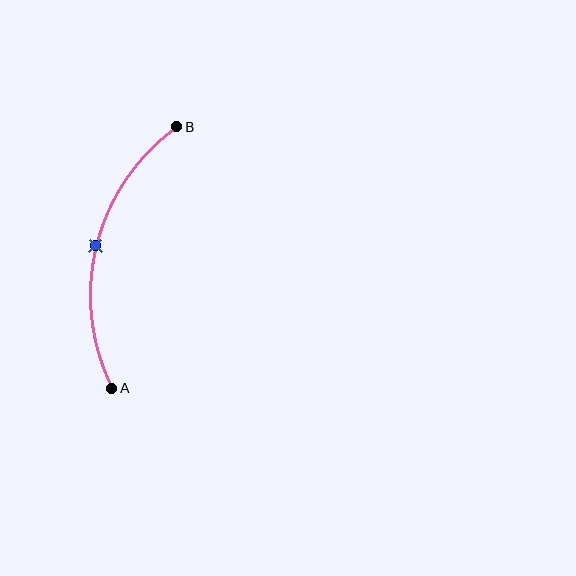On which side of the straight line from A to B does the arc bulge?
The arc bulges to the left of the straight line connecting A and B.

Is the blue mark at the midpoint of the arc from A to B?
Yes. The blue mark lies on the arc at equal arc-length from both A and B — it is the arc midpoint.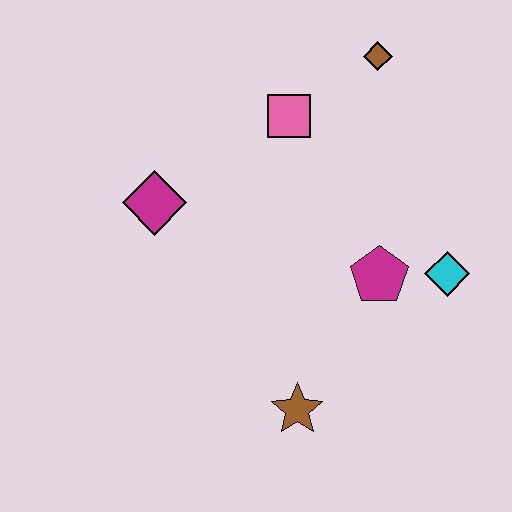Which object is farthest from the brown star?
The brown diamond is farthest from the brown star.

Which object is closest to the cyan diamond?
The magenta pentagon is closest to the cyan diamond.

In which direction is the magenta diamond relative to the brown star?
The magenta diamond is above the brown star.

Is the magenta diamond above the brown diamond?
No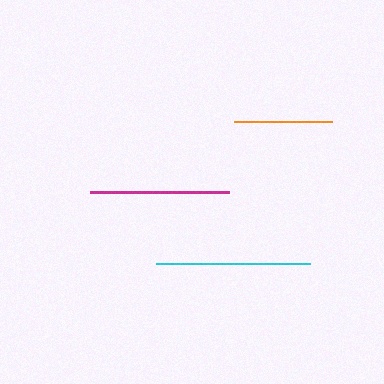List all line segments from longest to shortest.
From longest to shortest: cyan, magenta, orange.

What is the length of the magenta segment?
The magenta segment is approximately 138 pixels long.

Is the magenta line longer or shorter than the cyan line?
The cyan line is longer than the magenta line.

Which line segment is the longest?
The cyan line is the longest at approximately 154 pixels.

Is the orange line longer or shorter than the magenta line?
The magenta line is longer than the orange line.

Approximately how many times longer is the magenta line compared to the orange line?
The magenta line is approximately 1.4 times the length of the orange line.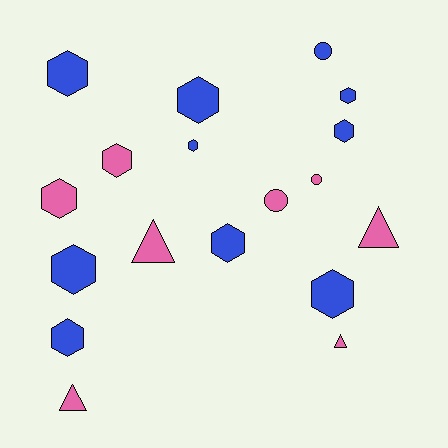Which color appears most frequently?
Blue, with 10 objects.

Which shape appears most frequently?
Hexagon, with 11 objects.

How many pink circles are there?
There are 2 pink circles.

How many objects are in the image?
There are 18 objects.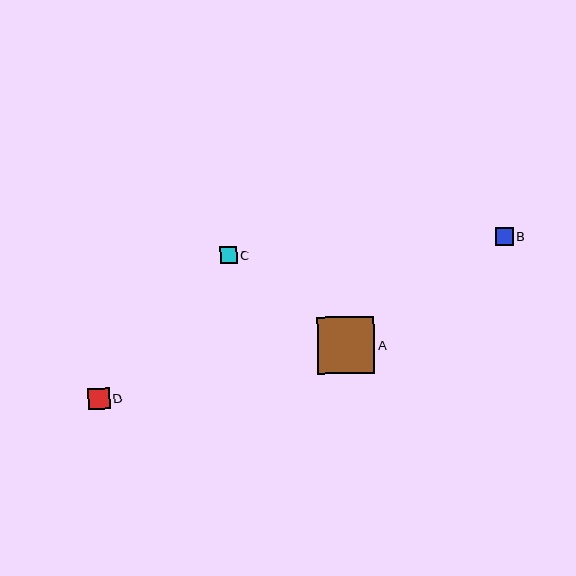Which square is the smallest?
Square C is the smallest with a size of approximately 17 pixels.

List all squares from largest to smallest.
From largest to smallest: A, D, B, C.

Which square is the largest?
Square A is the largest with a size of approximately 57 pixels.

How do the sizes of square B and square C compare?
Square B and square C are approximately the same size.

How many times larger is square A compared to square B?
Square A is approximately 3.3 times the size of square B.